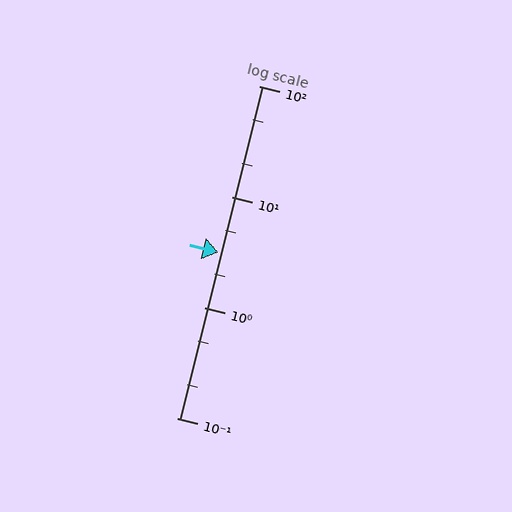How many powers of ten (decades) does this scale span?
The scale spans 3 decades, from 0.1 to 100.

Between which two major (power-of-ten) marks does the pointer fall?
The pointer is between 1 and 10.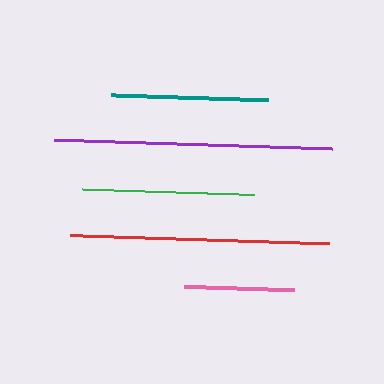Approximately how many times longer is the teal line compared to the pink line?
The teal line is approximately 1.4 times the length of the pink line.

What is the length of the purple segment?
The purple segment is approximately 280 pixels long.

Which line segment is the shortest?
The pink line is the shortest at approximately 110 pixels.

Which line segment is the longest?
The purple line is the longest at approximately 280 pixels.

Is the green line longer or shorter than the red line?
The red line is longer than the green line.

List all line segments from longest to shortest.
From longest to shortest: purple, red, green, teal, pink.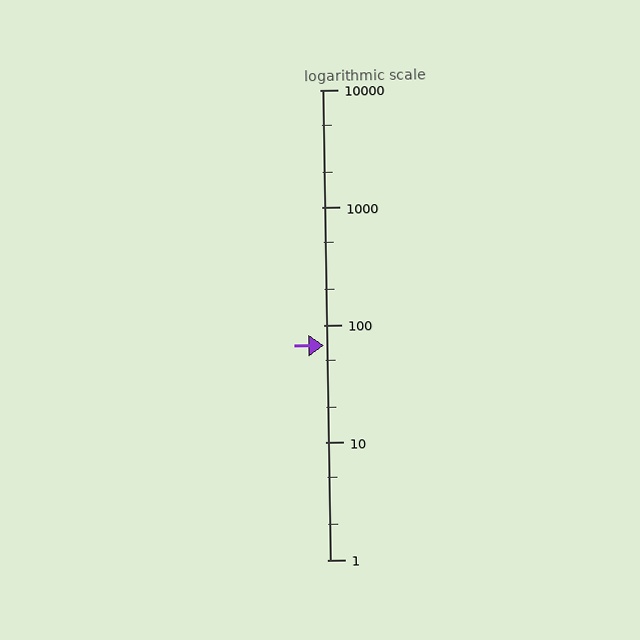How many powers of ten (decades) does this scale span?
The scale spans 4 decades, from 1 to 10000.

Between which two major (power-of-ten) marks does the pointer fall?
The pointer is between 10 and 100.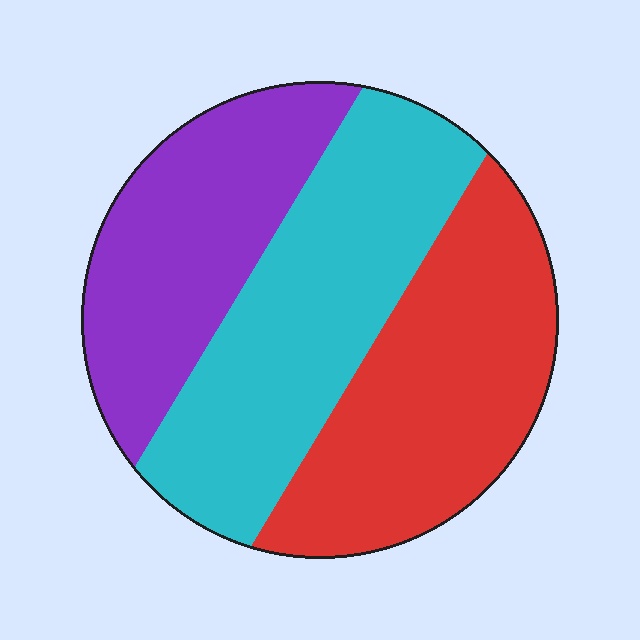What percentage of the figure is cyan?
Cyan takes up about three eighths (3/8) of the figure.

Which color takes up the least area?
Purple, at roughly 30%.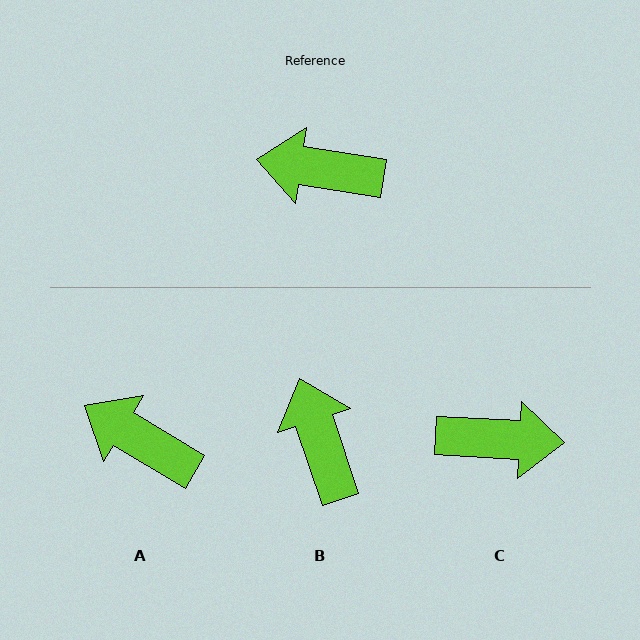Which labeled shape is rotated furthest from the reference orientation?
C, about 174 degrees away.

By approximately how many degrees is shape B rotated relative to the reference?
Approximately 63 degrees clockwise.